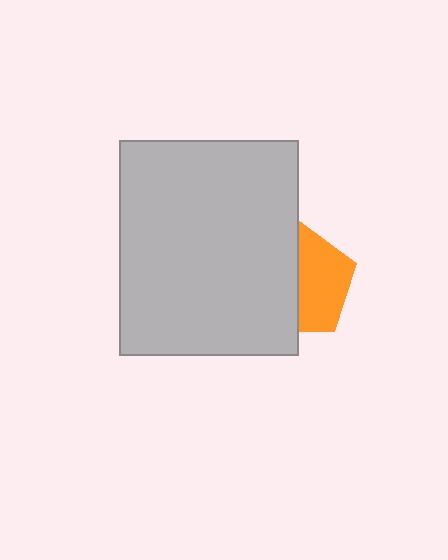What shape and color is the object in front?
The object in front is a light gray rectangle.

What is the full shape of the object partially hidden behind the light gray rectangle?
The partially hidden object is an orange pentagon.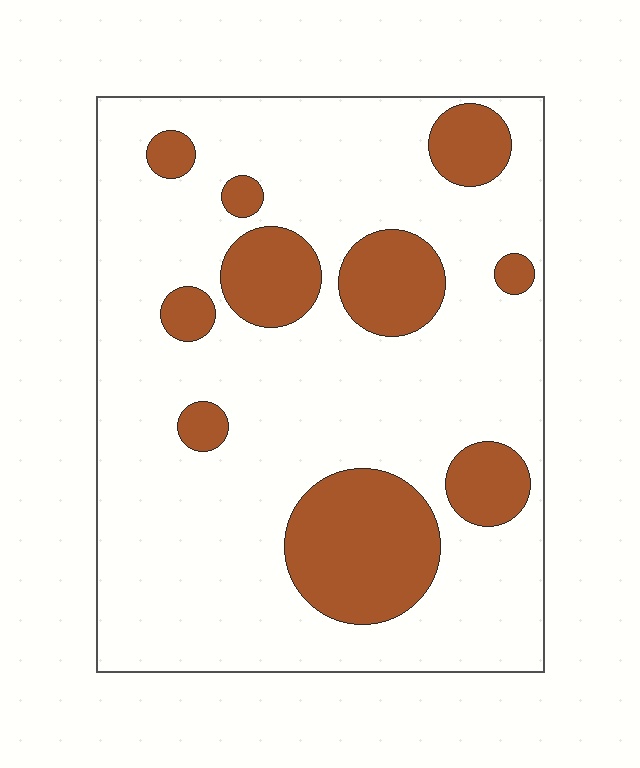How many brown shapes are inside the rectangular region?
10.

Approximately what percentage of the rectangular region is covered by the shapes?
Approximately 20%.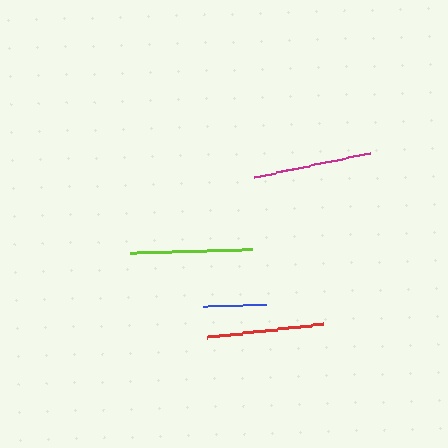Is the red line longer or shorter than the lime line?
The lime line is longer than the red line.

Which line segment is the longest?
The lime line is the longest at approximately 122 pixels.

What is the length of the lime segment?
The lime segment is approximately 122 pixels long.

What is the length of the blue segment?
The blue segment is approximately 64 pixels long.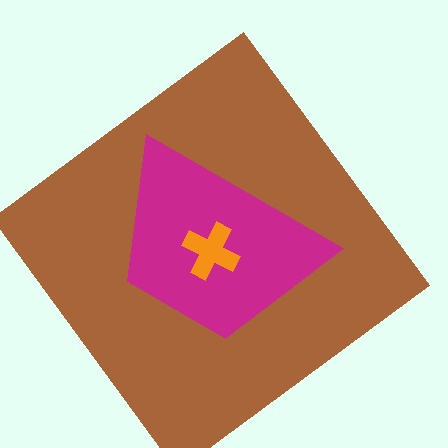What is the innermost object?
The orange cross.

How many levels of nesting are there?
3.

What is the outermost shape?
The brown diamond.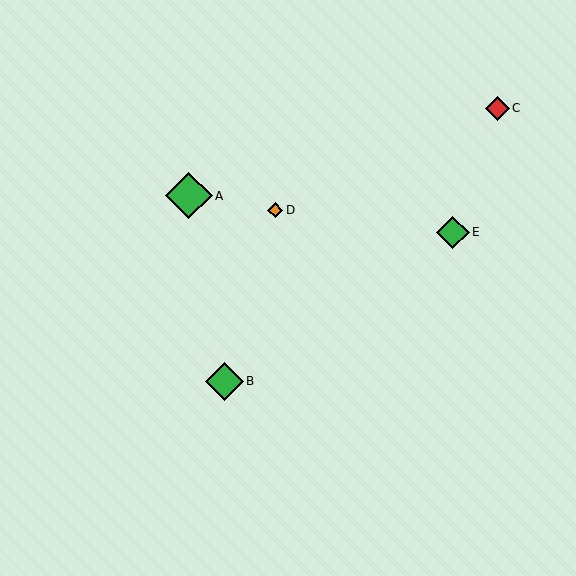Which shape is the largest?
The green diamond (labeled A) is the largest.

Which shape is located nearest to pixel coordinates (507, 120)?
The red diamond (labeled C) at (497, 108) is nearest to that location.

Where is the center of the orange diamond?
The center of the orange diamond is at (275, 210).